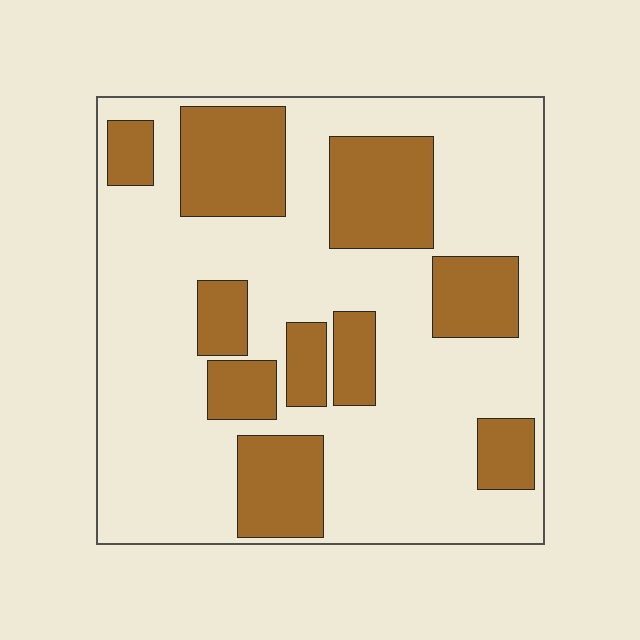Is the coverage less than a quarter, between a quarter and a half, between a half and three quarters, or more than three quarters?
Between a quarter and a half.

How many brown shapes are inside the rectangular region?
10.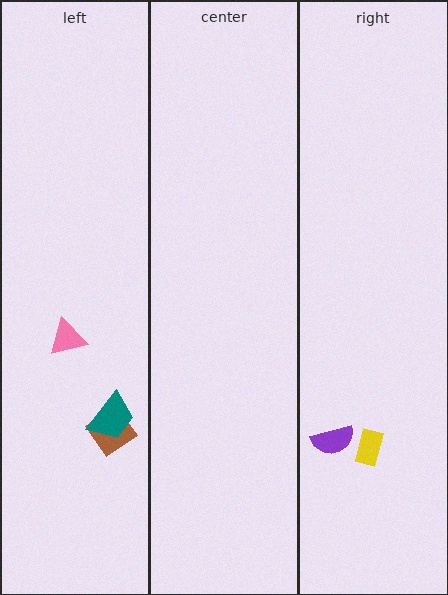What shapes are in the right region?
The purple semicircle, the yellow rectangle.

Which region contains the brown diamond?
The left region.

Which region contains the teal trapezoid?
The left region.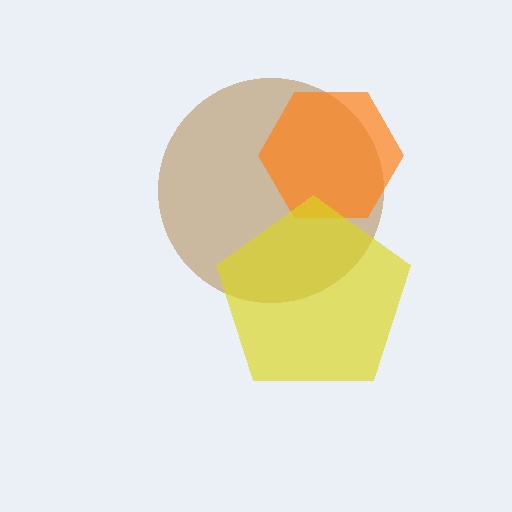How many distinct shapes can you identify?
There are 3 distinct shapes: a brown circle, an orange hexagon, a yellow pentagon.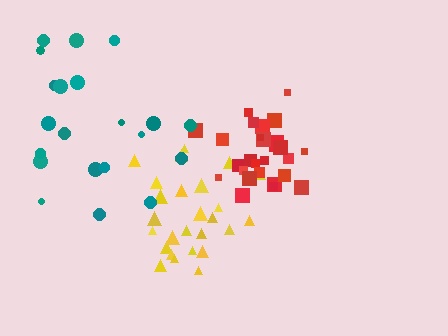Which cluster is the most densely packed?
Red.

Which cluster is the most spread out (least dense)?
Teal.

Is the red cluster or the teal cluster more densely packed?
Red.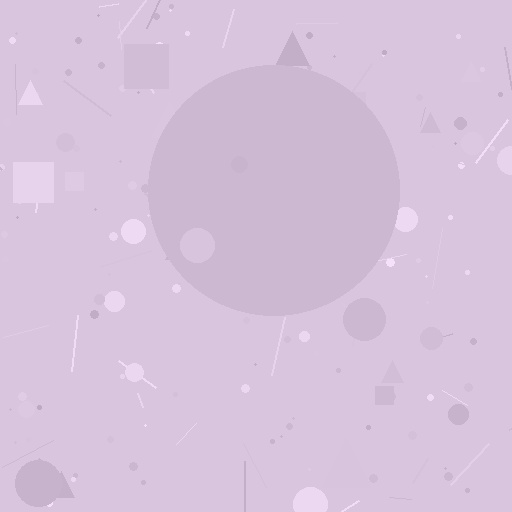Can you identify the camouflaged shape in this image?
The camouflaged shape is a circle.